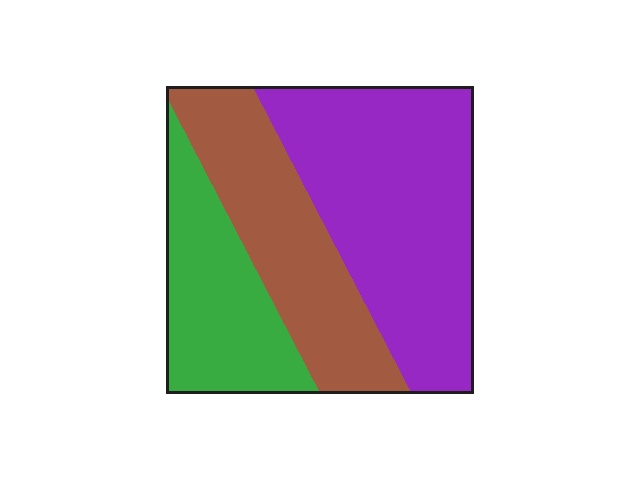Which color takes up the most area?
Purple, at roughly 45%.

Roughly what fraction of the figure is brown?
Brown takes up between a quarter and a half of the figure.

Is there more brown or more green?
Brown.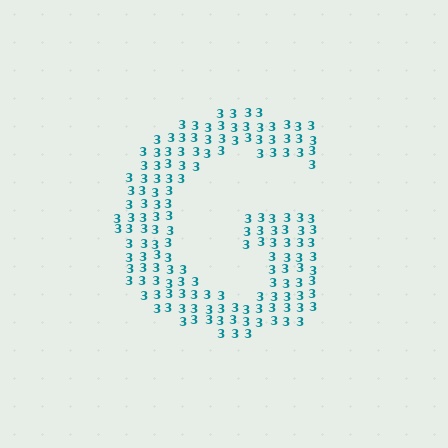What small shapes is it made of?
It is made of small digit 3's.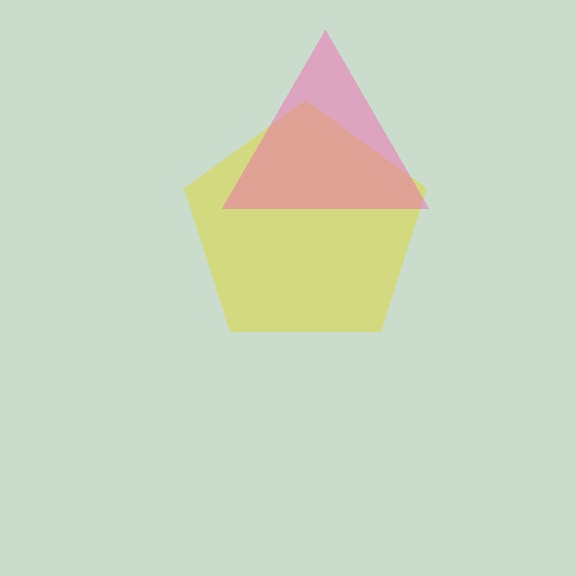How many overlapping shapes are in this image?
There are 2 overlapping shapes in the image.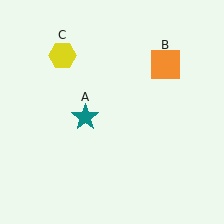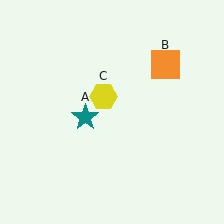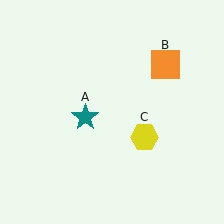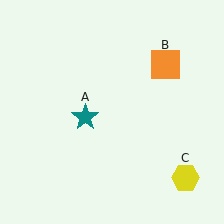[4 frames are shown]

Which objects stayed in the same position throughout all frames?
Teal star (object A) and orange square (object B) remained stationary.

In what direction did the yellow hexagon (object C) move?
The yellow hexagon (object C) moved down and to the right.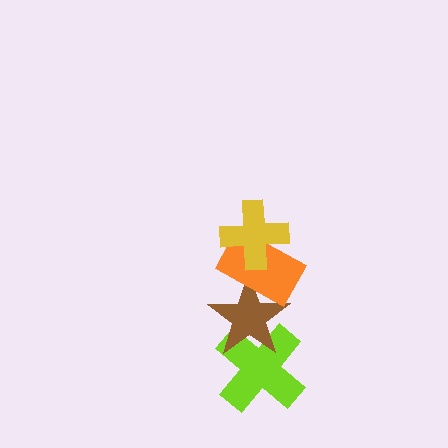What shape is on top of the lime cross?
The brown star is on top of the lime cross.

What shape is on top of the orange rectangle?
The yellow cross is on top of the orange rectangle.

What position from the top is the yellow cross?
The yellow cross is 1st from the top.